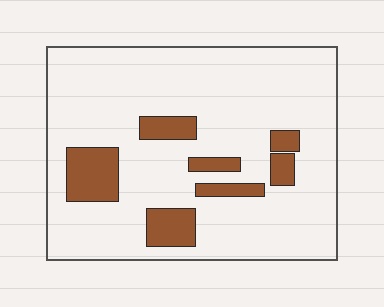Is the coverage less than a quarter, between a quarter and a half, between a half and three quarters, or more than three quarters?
Less than a quarter.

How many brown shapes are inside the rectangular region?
7.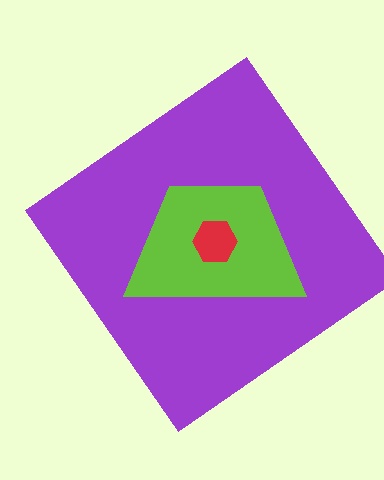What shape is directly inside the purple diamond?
The lime trapezoid.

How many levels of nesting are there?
3.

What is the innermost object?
The red hexagon.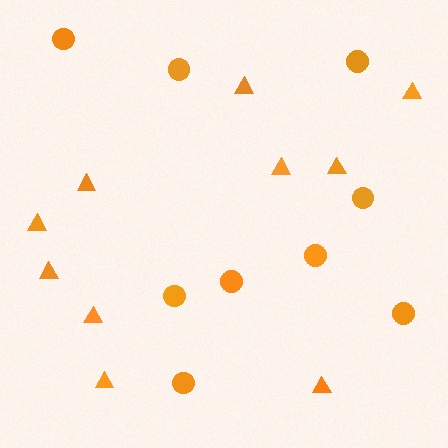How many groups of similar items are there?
There are 2 groups: one group of circles (9) and one group of triangles (10).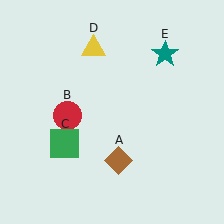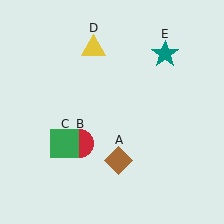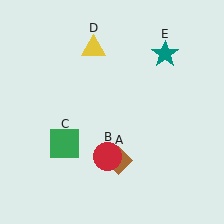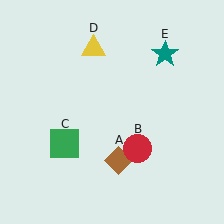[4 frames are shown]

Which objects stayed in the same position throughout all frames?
Brown diamond (object A) and green square (object C) and yellow triangle (object D) and teal star (object E) remained stationary.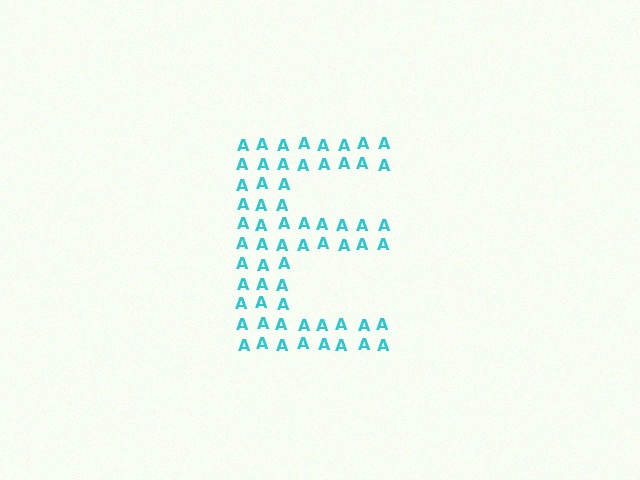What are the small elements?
The small elements are letter A's.